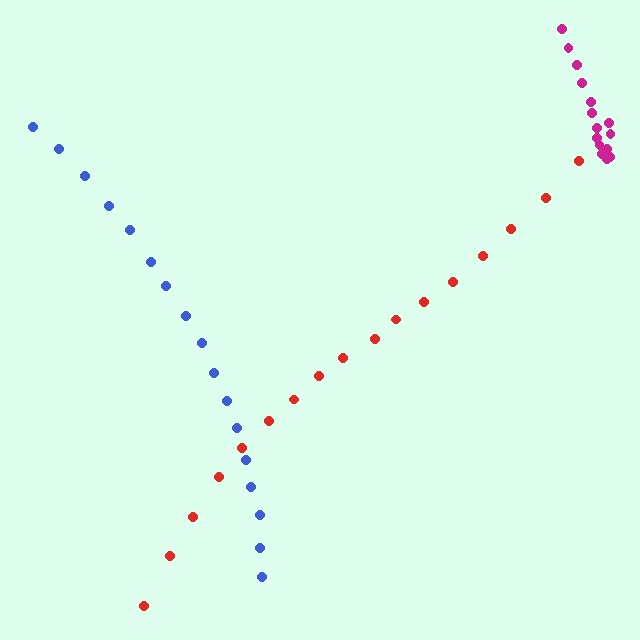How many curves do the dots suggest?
There are 3 distinct paths.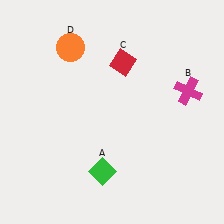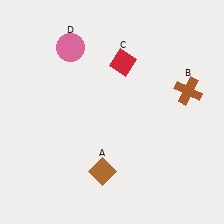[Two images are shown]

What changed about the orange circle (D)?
In Image 1, D is orange. In Image 2, it changed to pink.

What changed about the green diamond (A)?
In Image 1, A is green. In Image 2, it changed to brown.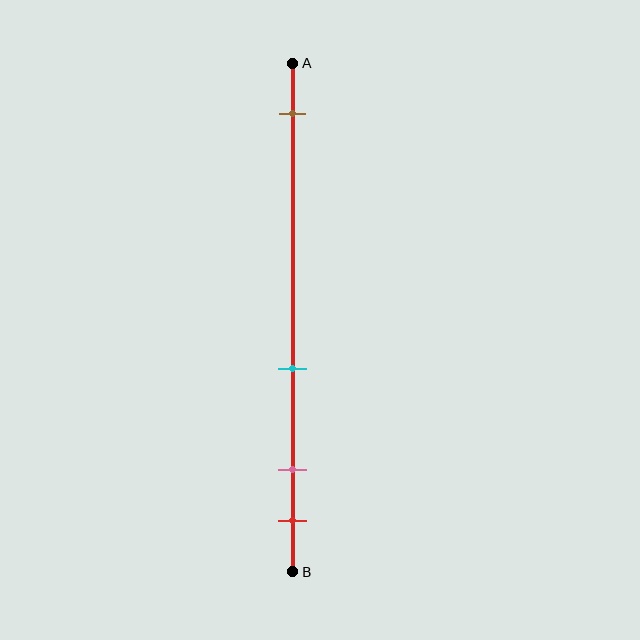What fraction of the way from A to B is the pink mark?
The pink mark is approximately 80% (0.8) of the way from A to B.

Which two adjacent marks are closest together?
The pink and red marks are the closest adjacent pair.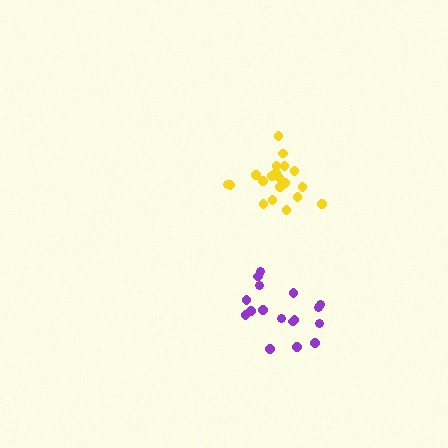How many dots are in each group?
Group 1: 17 dots, Group 2: 20 dots (37 total).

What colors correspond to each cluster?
The clusters are colored: purple, yellow.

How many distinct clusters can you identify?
There are 2 distinct clusters.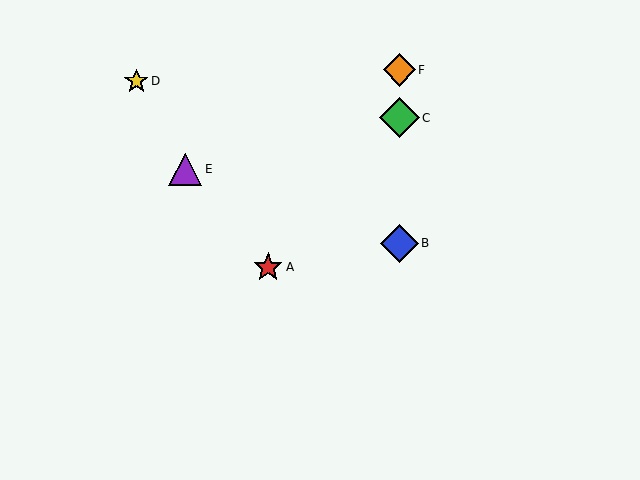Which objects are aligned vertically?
Objects B, C, F are aligned vertically.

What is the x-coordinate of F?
Object F is at x≈399.